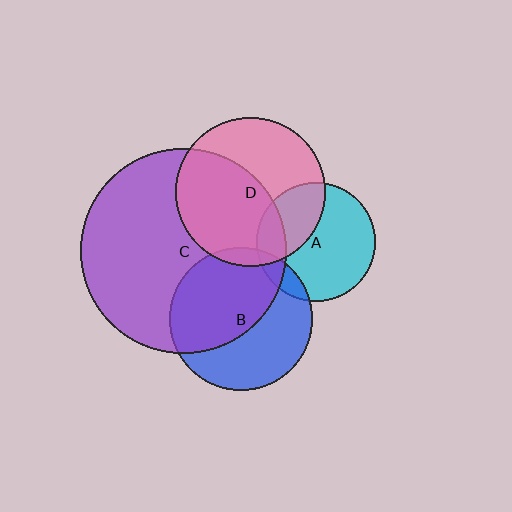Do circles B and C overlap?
Yes.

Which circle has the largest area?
Circle C (purple).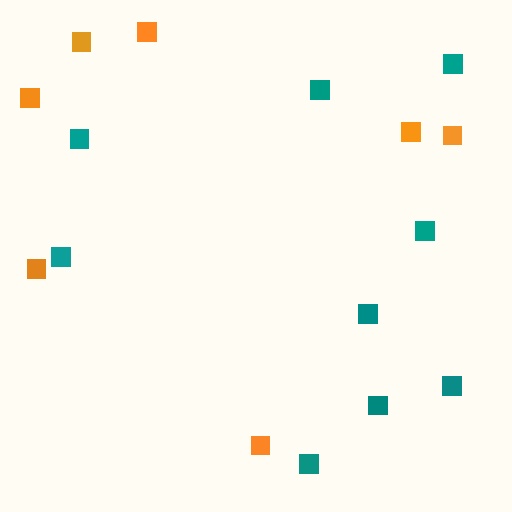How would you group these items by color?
There are 2 groups: one group of teal squares (9) and one group of orange squares (7).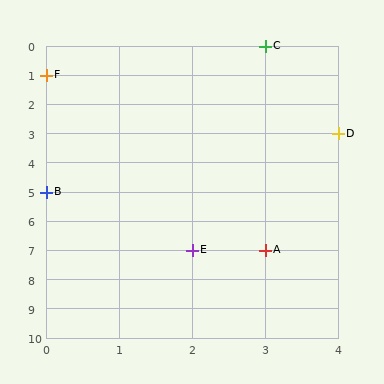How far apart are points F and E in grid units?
Points F and E are 2 columns and 6 rows apart (about 6.3 grid units diagonally).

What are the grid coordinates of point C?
Point C is at grid coordinates (3, 0).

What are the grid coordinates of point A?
Point A is at grid coordinates (3, 7).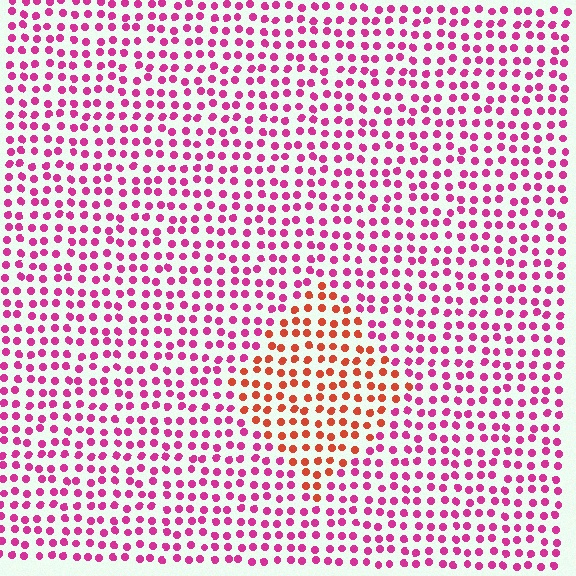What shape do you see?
I see a diamond.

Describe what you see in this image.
The image is filled with small magenta elements in a uniform arrangement. A diamond-shaped region is visible where the elements are tinted to a slightly different hue, forming a subtle color boundary.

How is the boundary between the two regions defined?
The boundary is defined purely by a slight shift in hue (about 46 degrees). Spacing, size, and orientation are identical on both sides.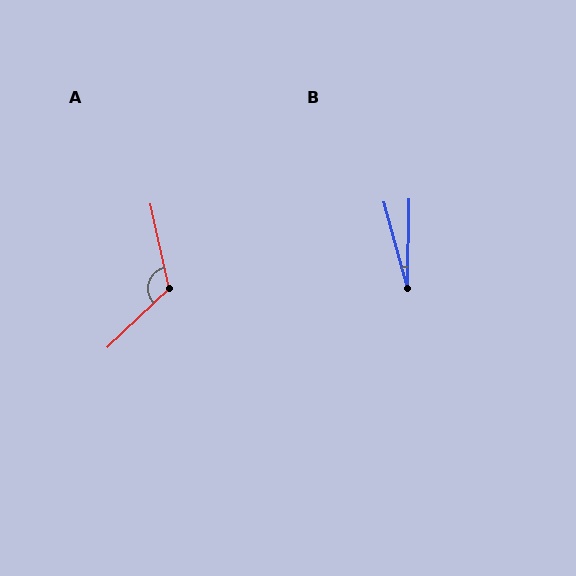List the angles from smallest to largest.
B (16°), A (121°).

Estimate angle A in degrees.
Approximately 121 degrees.